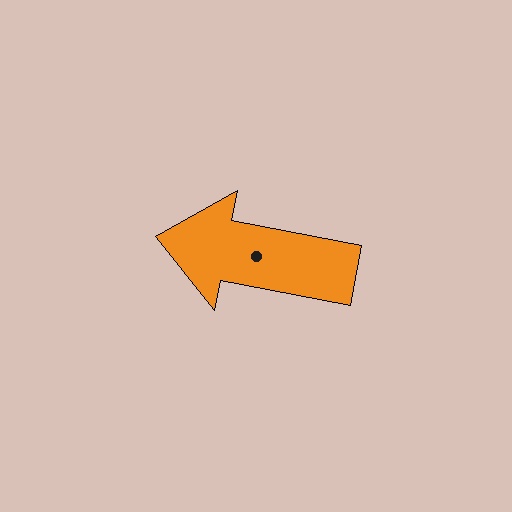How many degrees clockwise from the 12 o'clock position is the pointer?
Approximately 281 degrees.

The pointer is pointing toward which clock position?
Roughly 9 o'clock.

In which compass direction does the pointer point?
West.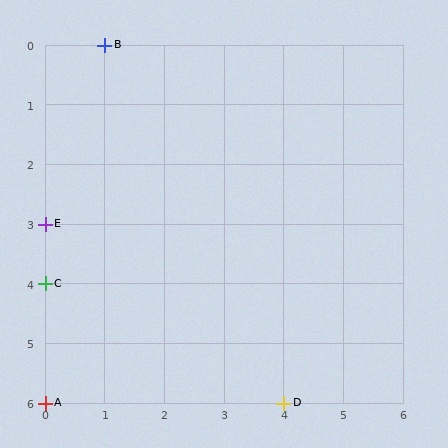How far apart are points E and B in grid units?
Points E and B are 1 column and 3 rows apart (about 3.2 grid units diagonally).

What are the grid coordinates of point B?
Point B is at grid coordinates (1, 0).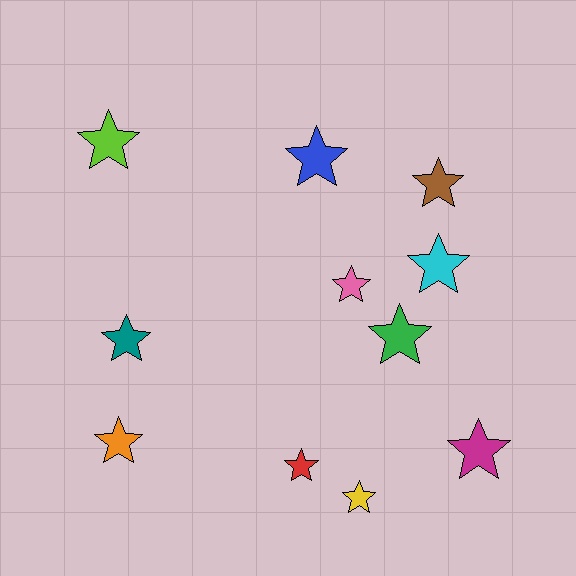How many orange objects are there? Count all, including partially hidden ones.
There is 1 orange object.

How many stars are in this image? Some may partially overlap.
There are 11 stars.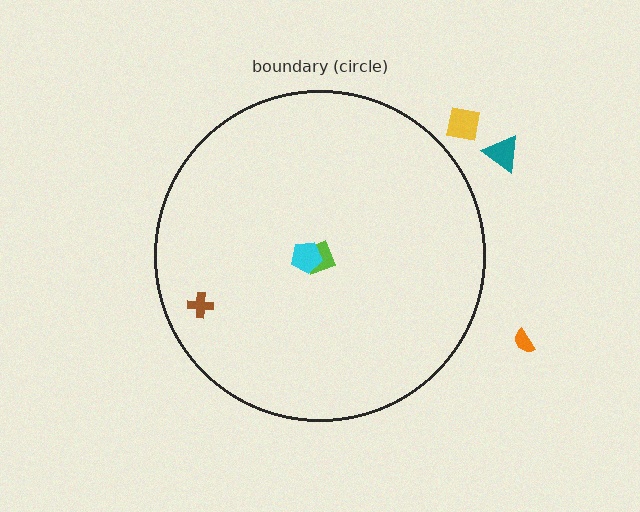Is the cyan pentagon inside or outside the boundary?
Inside.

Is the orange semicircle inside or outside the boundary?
Outside.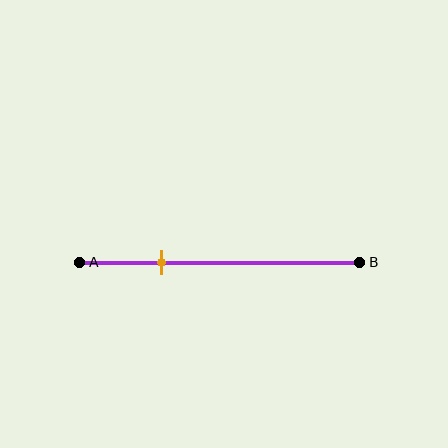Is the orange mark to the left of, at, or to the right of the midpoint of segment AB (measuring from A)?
The orange mark is to the left of the midpoint of segment AB.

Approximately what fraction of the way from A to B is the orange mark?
The orange mark is approximately 30% of the way from A to B.